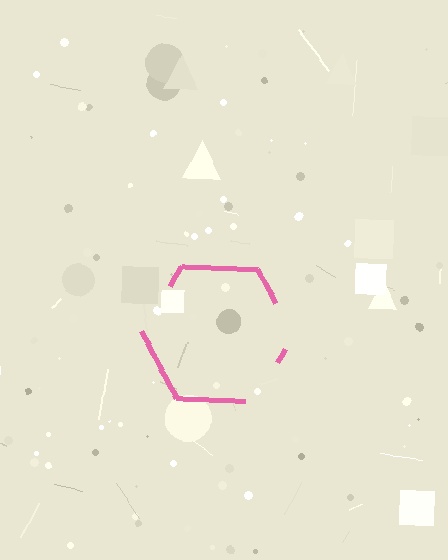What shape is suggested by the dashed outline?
The dashed outline suggests a hexagon.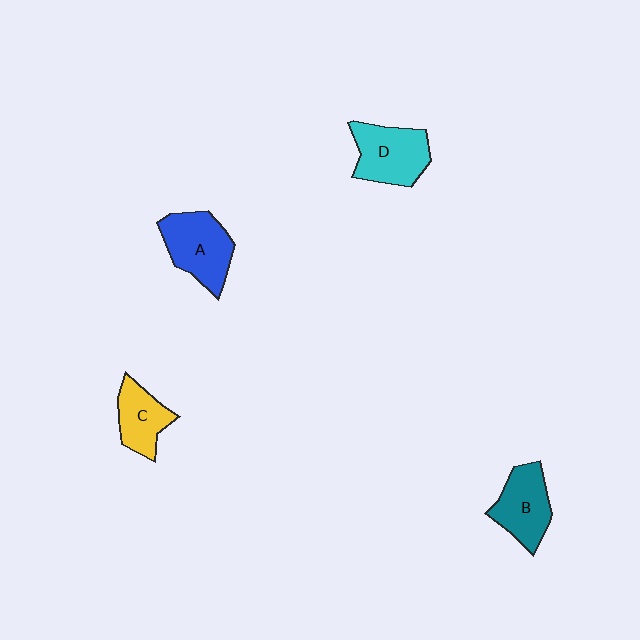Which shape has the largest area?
Shape A (blue).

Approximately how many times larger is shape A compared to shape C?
Approximately 1.4 times.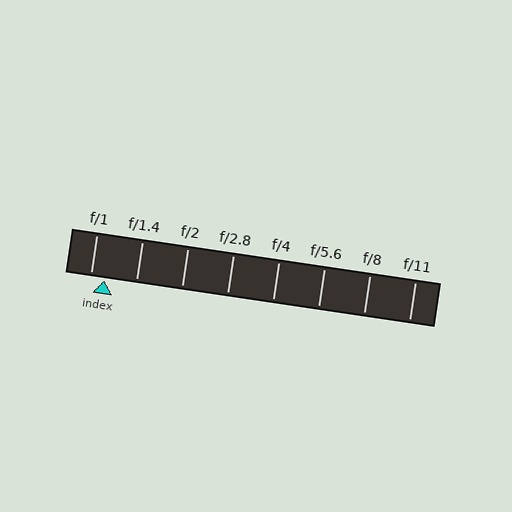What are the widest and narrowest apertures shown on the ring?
The widest aperture shown is f/1 and the narrowest is f/11.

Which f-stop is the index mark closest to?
The index mark is closest to f/1.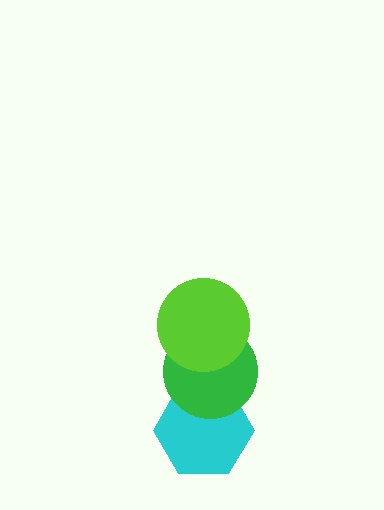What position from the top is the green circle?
The green circle is 2nd from the top.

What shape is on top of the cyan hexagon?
The green circle is on top of the cyan hexagon.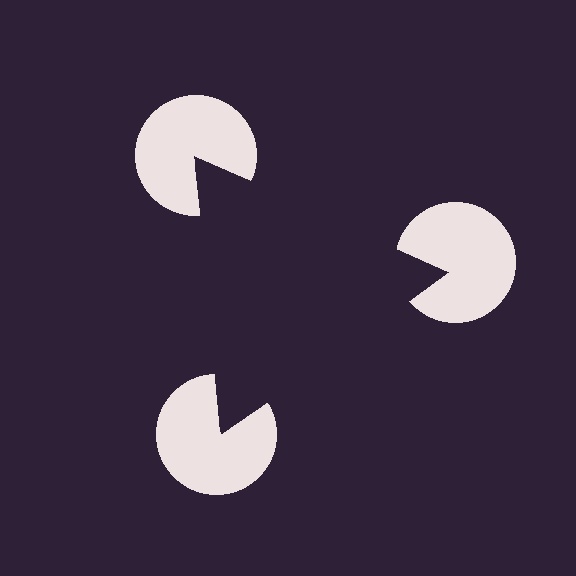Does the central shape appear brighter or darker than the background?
It typically appears slightly darker than the background, even though no actual brightness change is drawn.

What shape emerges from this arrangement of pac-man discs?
An illusory triangle — its edges are inferred from the aligned wedge cuts in the pac-man discs, not physically drawn.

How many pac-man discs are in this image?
There are 3 — one at each vertex of the illusory triangle.